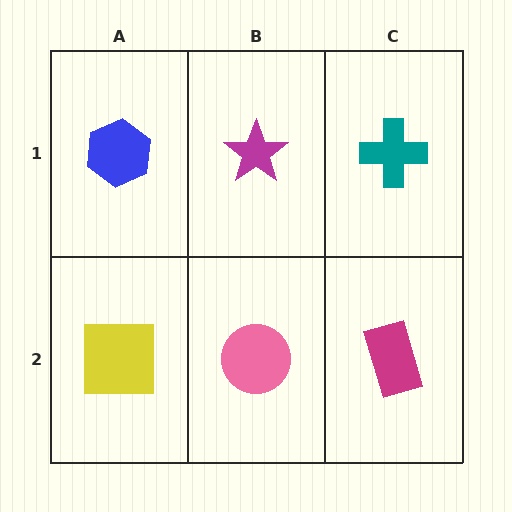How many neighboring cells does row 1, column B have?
3.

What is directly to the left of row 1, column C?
A magenta star.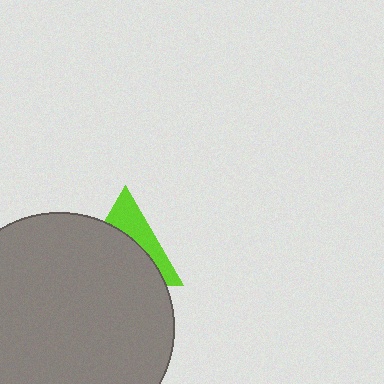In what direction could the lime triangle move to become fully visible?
The lime triangle could move up. That would shift it out from behind the gray circle entirely.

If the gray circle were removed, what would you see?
You would see the complete lime triangle.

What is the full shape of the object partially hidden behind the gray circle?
The partially hidden object is a lime triangle.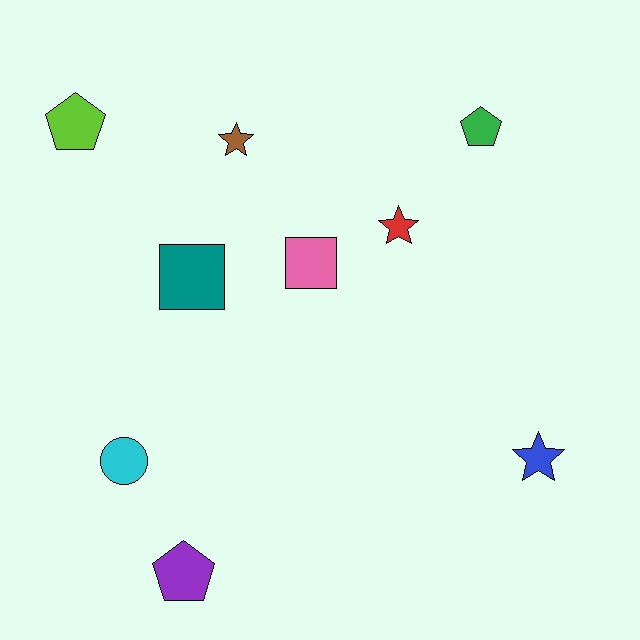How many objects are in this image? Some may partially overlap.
There are 9 objects.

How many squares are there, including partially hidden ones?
There are 2 squares.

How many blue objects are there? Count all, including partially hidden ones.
There is 1 blue object.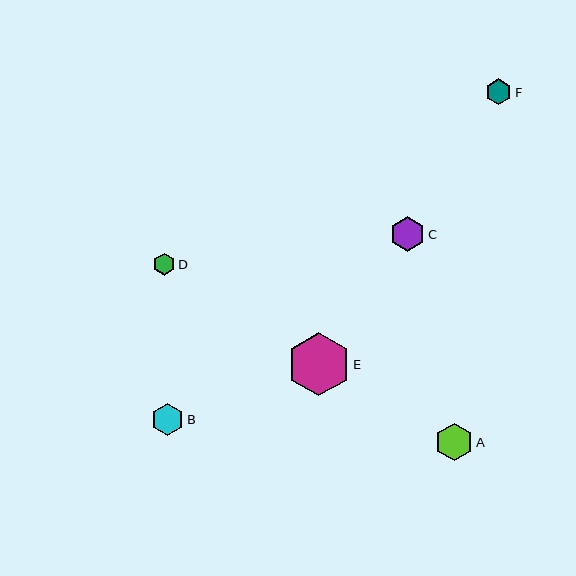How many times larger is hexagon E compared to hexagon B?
Hexagon E is approximately 1.9 times the size of hexagon B.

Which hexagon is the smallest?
Hexagon D is the smallest with a size of approximately 22 pixels.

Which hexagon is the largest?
Hexagon E is the largest with a size of approximately 63 pixels.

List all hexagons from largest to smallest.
From largest to smallest: E, A, C, B, F, D.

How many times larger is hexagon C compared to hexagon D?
Hexagon C is approximately 1.6 times the size of hexagon D.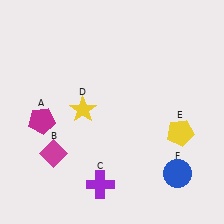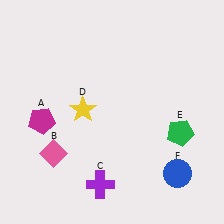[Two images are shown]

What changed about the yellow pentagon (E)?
In Image 1, E is yellow. In Image 2, it changed to green.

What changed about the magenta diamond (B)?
In Image 1, B is magenta. In Image 2, it changed to pink.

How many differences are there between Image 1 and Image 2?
There are 2 differences between the two images.